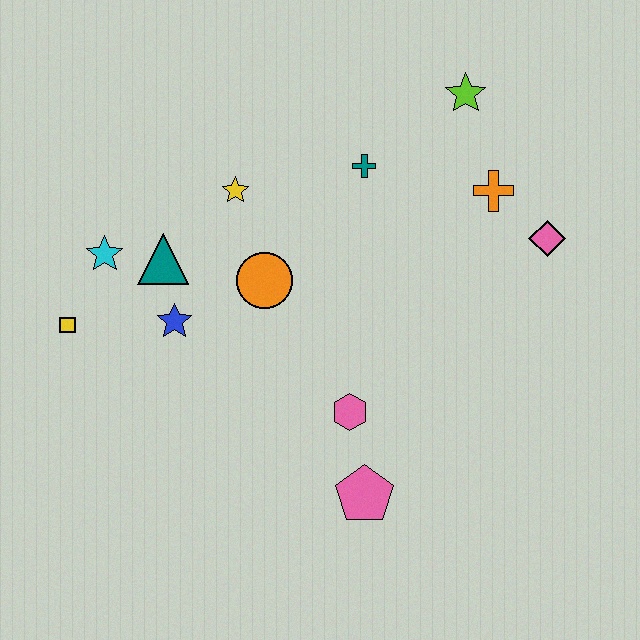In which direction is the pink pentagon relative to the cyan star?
The pink pentagon is to the right of the cyan star.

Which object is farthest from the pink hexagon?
The lime star is farthest from the pink hexagon.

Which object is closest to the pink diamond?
The orange cross is closest to the pink diamond.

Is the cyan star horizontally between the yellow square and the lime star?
Yes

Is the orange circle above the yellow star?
No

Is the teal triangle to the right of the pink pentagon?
No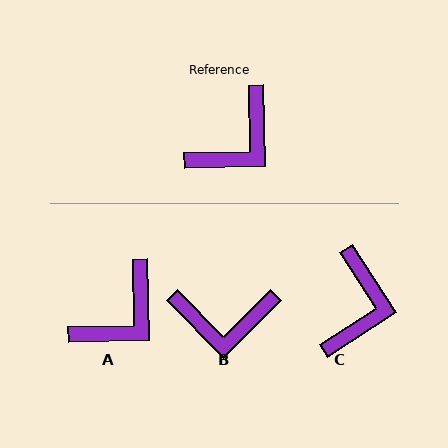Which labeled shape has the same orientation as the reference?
A.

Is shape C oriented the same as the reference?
No, it is off by about 32 degrees.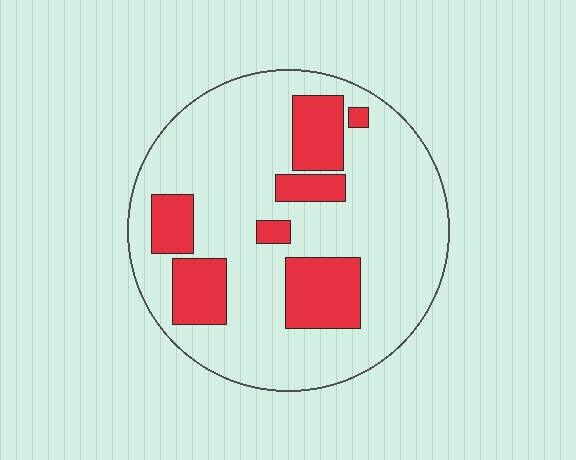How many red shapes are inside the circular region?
7.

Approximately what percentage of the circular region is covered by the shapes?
Approximately 25%.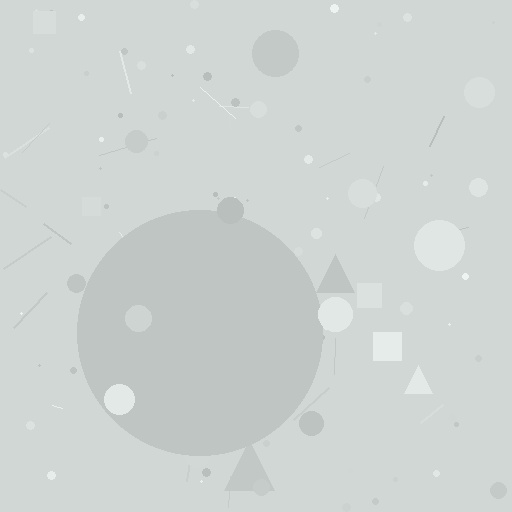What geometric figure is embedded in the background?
A circle is embedded in the background.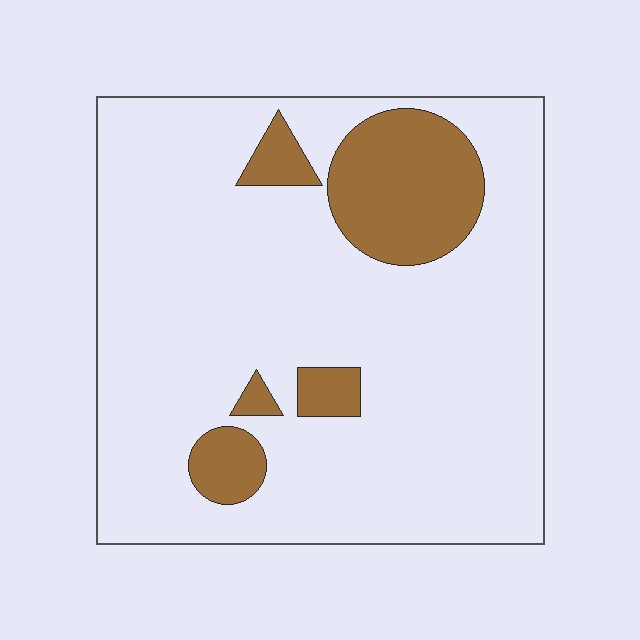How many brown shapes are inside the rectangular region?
5.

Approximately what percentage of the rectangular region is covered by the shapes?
Approximately 15%.